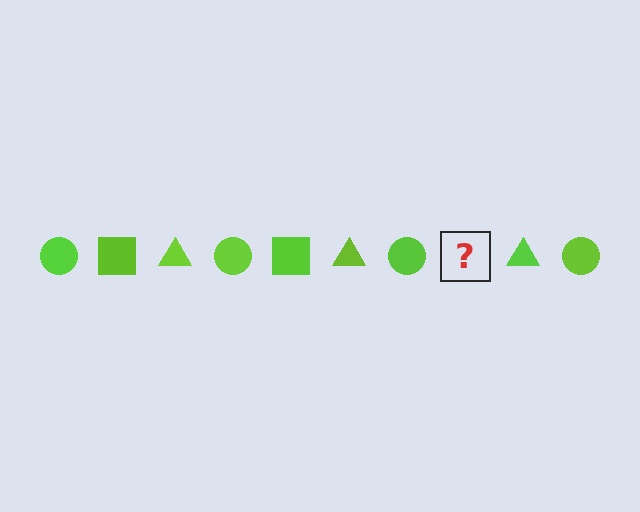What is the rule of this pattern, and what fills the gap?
The rule is that the pattern cycles through circle, square, triangle shapes in lime. The gap should be filled with a lime square.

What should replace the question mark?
The question mark should be replaced with a lime square.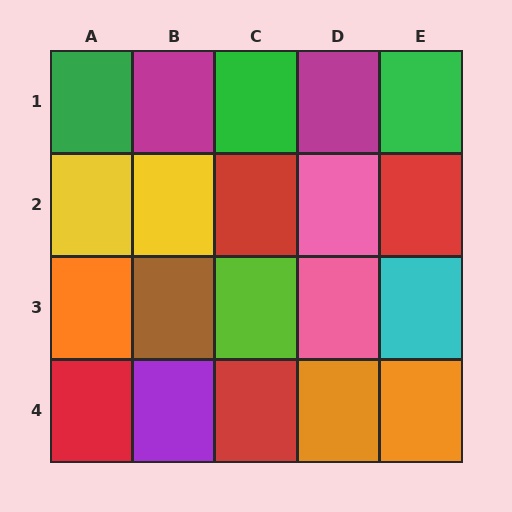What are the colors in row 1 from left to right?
Green, magenta, green, magenta, green.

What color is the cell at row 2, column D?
Pink.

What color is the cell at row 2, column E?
Red.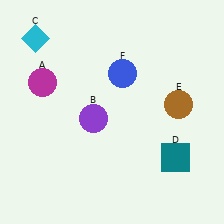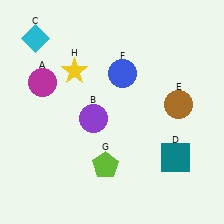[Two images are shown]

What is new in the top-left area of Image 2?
A yellow star (H) was added in the top-left area of Image 2.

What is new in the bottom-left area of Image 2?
A lime pentagon (G) was added in the bottom-left area of Image 2.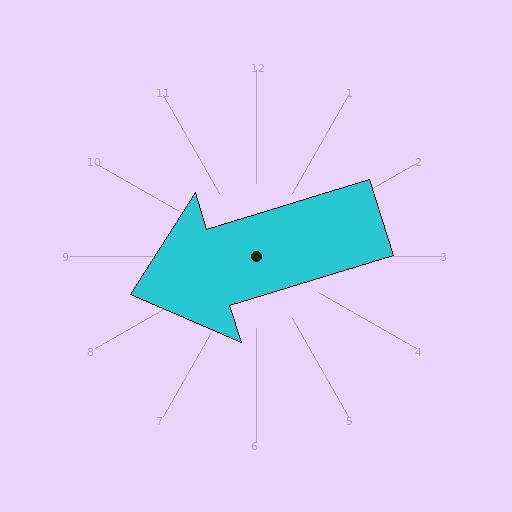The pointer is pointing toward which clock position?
Roughly 8 o'clock.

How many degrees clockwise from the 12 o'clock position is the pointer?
Approximately 253 degrees.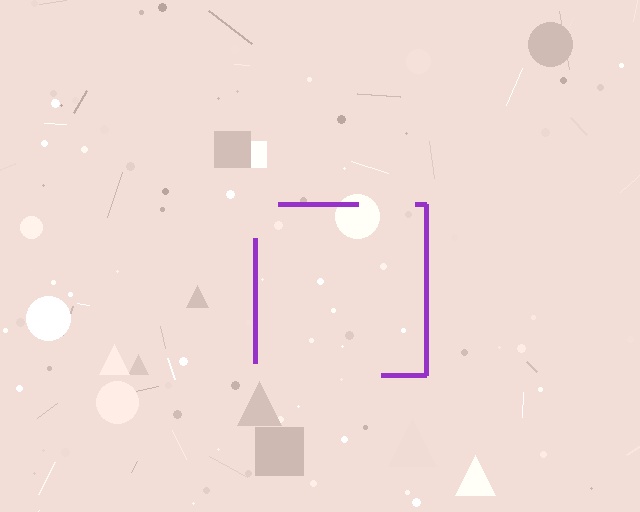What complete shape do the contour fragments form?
The contour fragments form a square.